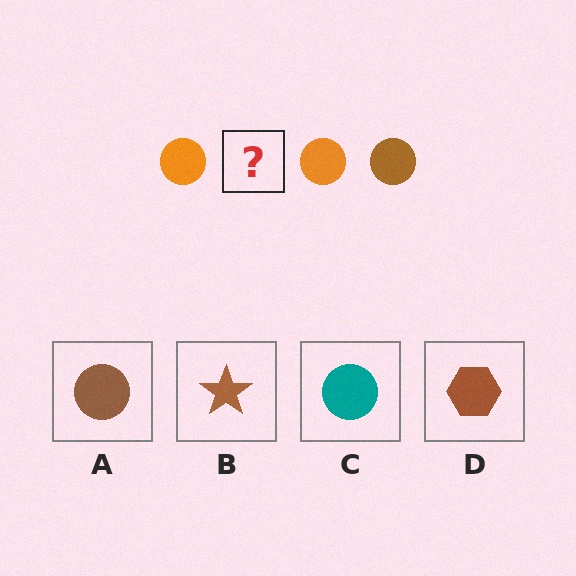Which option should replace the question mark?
Option A.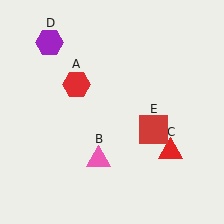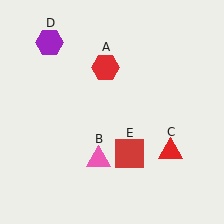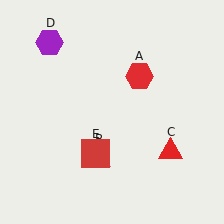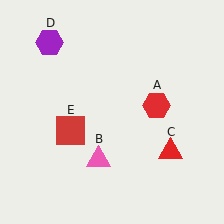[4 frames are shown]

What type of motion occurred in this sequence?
The red hexagon (object A), red square (object E) rotated clockwise around the center of the scene.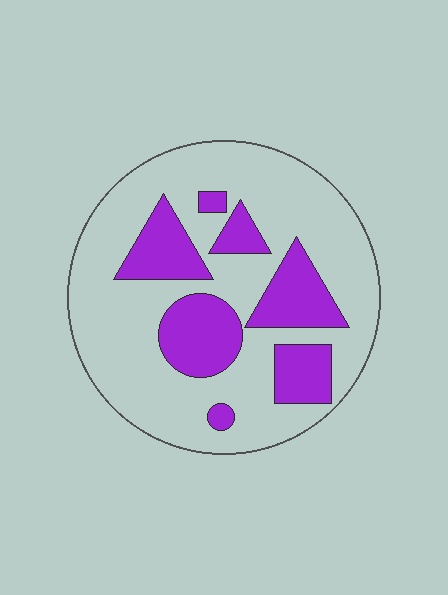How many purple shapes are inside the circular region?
7.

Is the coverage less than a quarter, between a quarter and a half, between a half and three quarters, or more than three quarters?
Between a quarter and a half.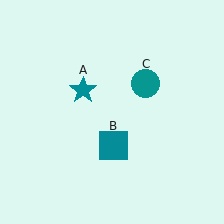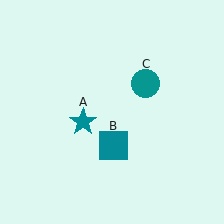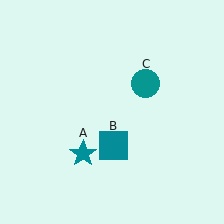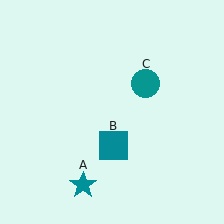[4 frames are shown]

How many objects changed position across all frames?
1 object changed position: teal star (object A).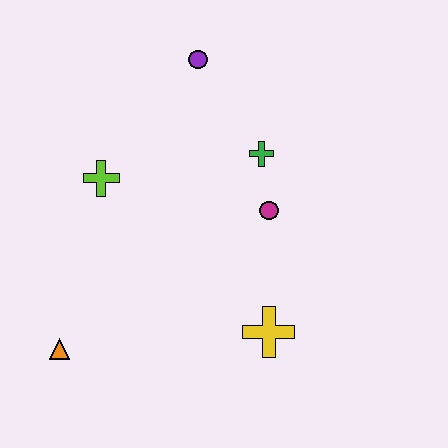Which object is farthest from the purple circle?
The orange triangle is farthest from the purple circle.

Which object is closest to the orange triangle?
The lime cross is closest to the orange triangle.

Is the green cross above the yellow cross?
Yes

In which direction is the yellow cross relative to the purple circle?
The yellow cross is below the purple circle.